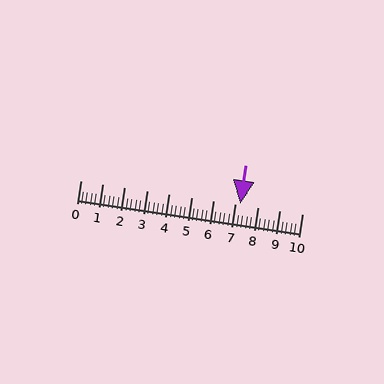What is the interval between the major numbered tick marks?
The major tick marks are spaced 1 units apart.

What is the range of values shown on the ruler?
The ruler shows values from 0 to 10.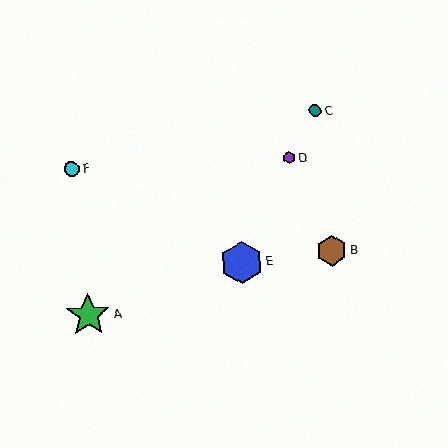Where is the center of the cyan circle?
The center of the cyan circle is at (72, 169).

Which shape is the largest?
The green star (labeled A) is the largest.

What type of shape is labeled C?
Shape C is a teal circle.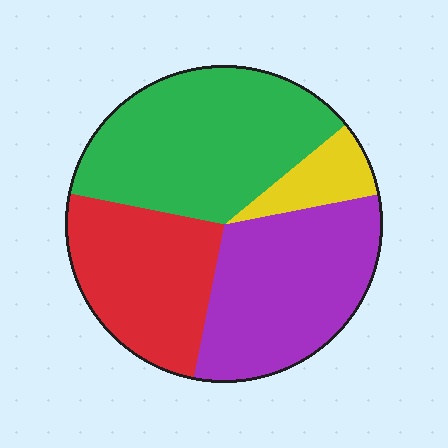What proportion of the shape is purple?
Purple takes up between a quarter and a half of the shape.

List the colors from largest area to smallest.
From largest to smallest: green, purple, red, yellow.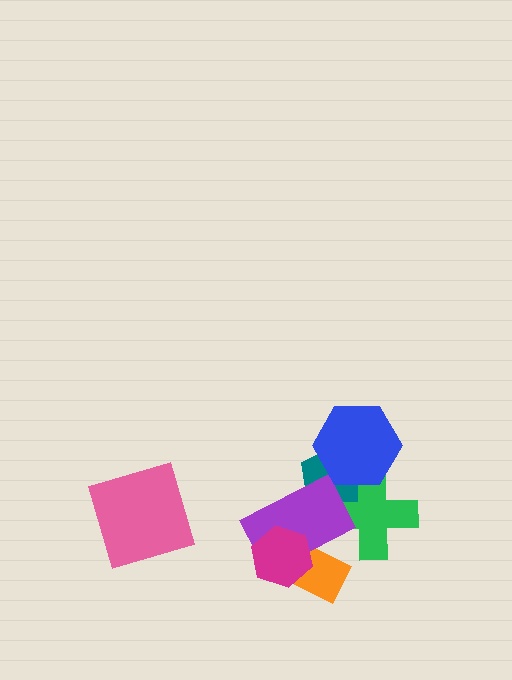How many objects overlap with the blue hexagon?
2 objects overlap with the blue hexagon.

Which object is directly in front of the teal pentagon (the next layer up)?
The green cross is directly in front of the teal pentagon.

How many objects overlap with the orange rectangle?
2 objects overlap with the orange rectangle.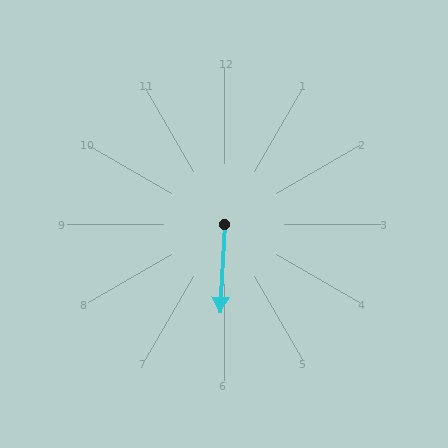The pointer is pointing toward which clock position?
Roughly 6 o'clock.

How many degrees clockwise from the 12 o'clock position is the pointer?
Approximately 183 degrees.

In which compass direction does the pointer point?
South.